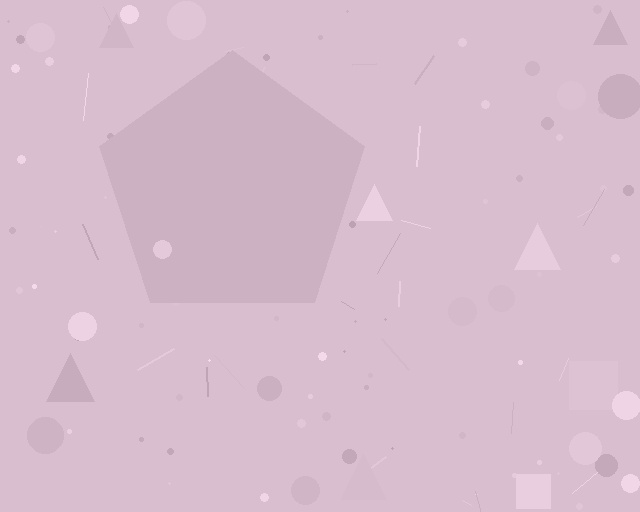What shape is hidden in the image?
A pentagon is hidden in the image.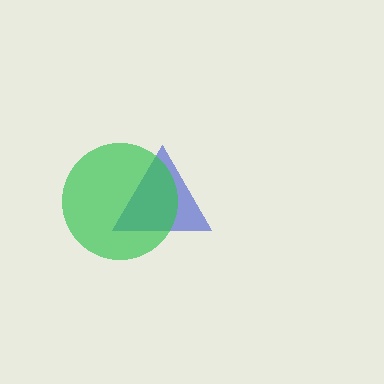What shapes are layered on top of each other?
The layered shapes are: a blue triangle, a green circle.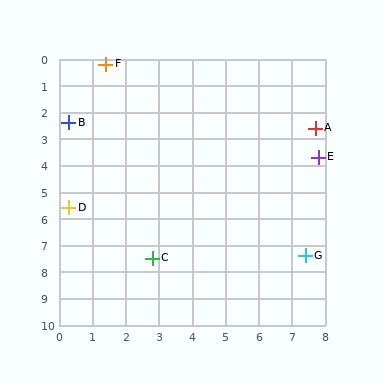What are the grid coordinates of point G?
Point G is at approximately (7.4, 7.4).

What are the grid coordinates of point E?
Point E is at approximately (7.8, 3.7).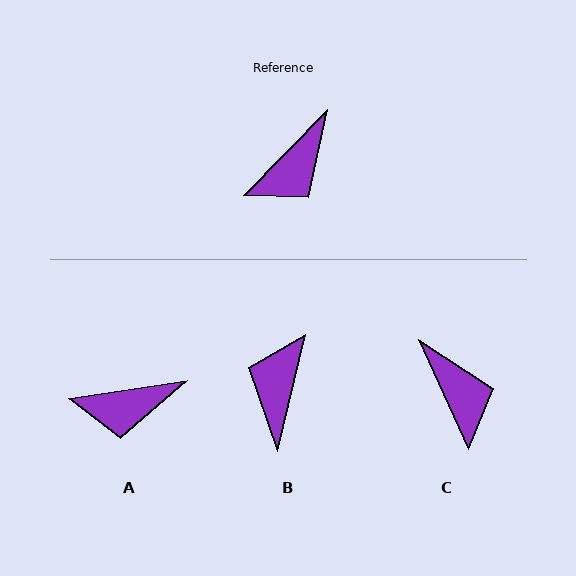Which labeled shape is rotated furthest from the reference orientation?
B, about 149 degrees away.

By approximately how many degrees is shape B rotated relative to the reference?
Approximately 149 degrees clockwise.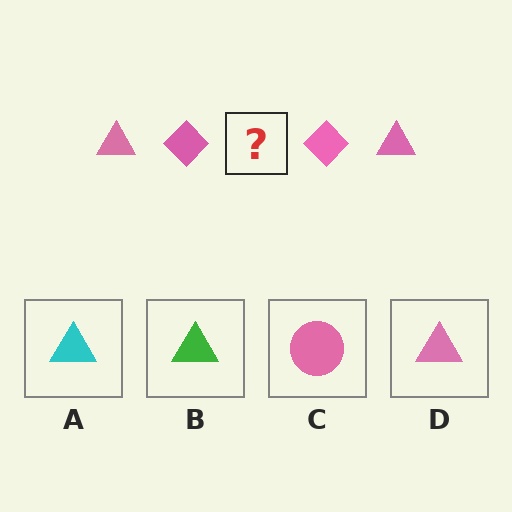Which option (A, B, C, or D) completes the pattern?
D.